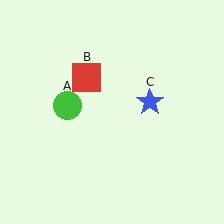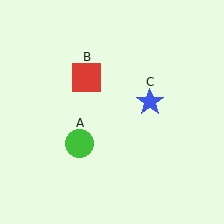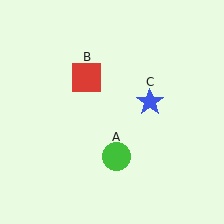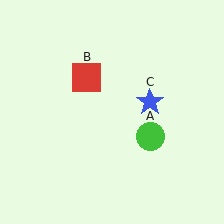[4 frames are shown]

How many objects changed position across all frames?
1 object changed position: green circle (object A).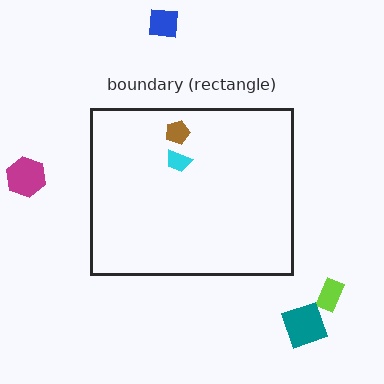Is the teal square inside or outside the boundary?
Outside.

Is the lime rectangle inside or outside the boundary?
Outside.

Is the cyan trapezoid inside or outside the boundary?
Inside.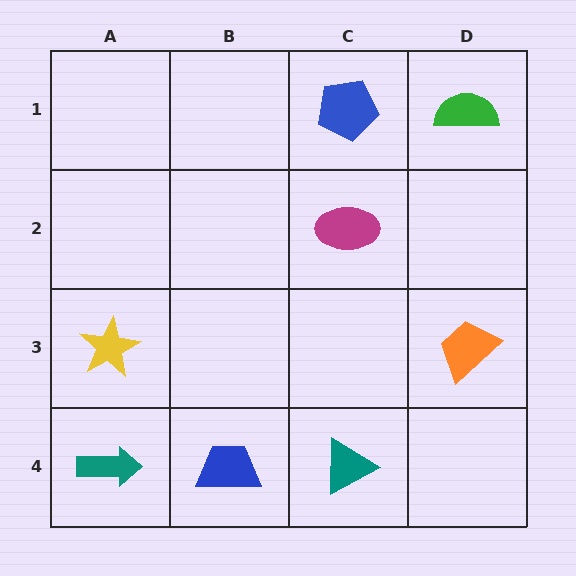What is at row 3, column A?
A yellow star.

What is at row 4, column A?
A teal arrow.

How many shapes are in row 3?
2 shapes.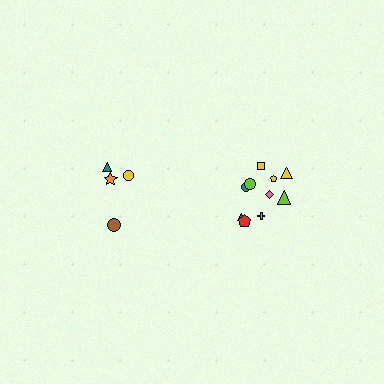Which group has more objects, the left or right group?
The right group.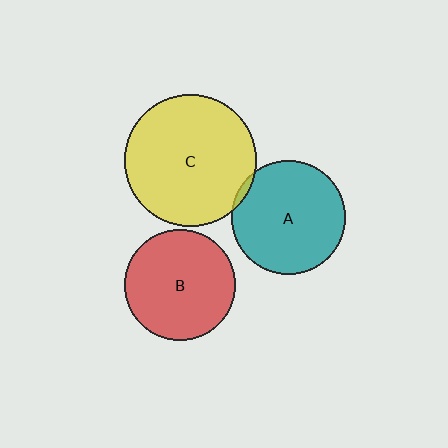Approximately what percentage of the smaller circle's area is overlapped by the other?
Approximately 5%.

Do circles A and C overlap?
Yes.